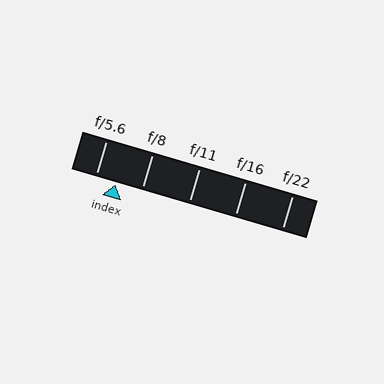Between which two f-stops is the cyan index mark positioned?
The index mark is between f/5.6 and f/8.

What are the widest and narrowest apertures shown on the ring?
The widest aperture shown is f/5.6 and the narrowest is f/22.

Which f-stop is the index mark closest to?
The index mark is closest to f/5.6.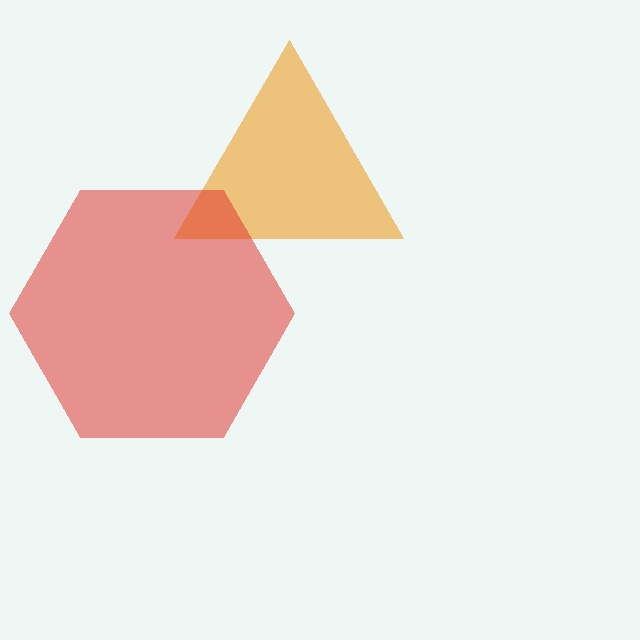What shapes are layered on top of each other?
The layered shapes are: an orange triangle, a red hexagon.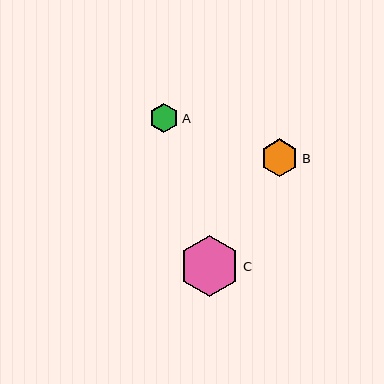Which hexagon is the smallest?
Hexagon A is the smallest with a size of approximately 29 pixels.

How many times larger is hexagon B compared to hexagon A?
Hexagon B is approximately 1.3 times the size of hexagon A.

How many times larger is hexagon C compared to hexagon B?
Hexagon C is approximately 1.6 times the size of hexagon B.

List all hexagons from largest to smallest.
From largest to smallest: C, B, A.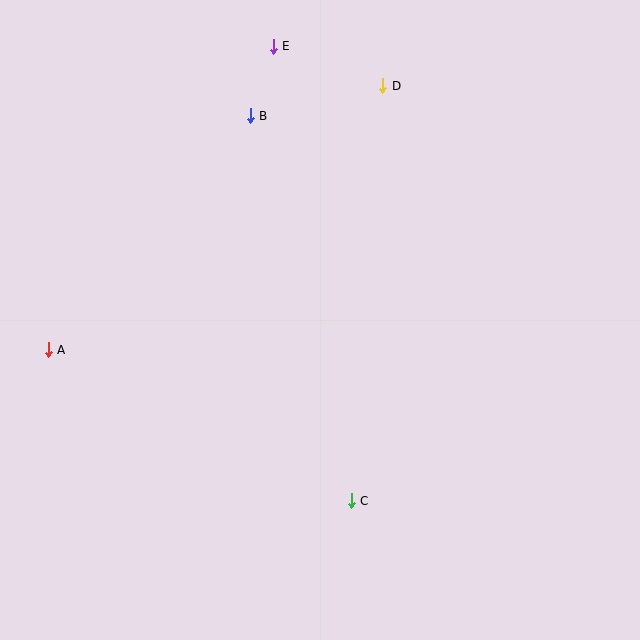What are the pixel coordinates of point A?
Point A is at (48, 350).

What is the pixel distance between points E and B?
The distance between E and B is 73 pixels.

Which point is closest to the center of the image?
Point C at (351, 501) is closest to the center.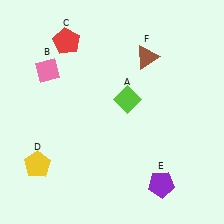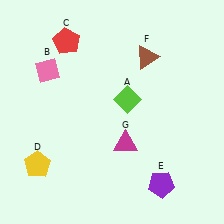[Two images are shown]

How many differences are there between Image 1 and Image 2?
There is 1 difference between the two images.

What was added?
A magenta triangle (G) was added in Image 2.